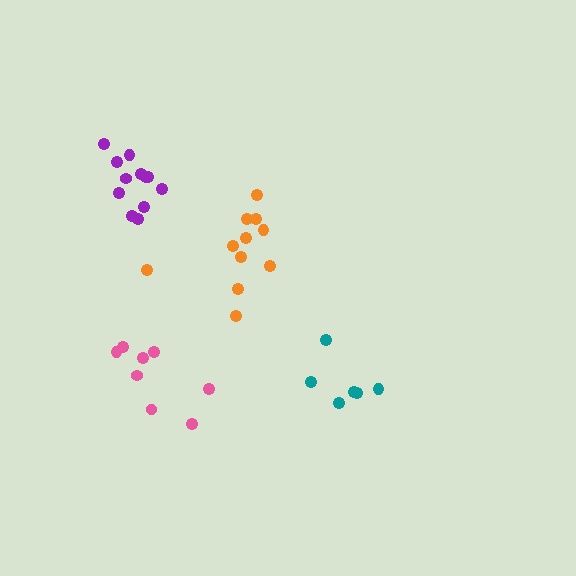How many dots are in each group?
Group 1: 11 dots, Group 2: 6 dots, Group 3: 8 dots, Group 4: 12 dots (37 total).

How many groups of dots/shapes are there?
There are 4 groups.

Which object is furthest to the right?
The teal cluster is rightmost.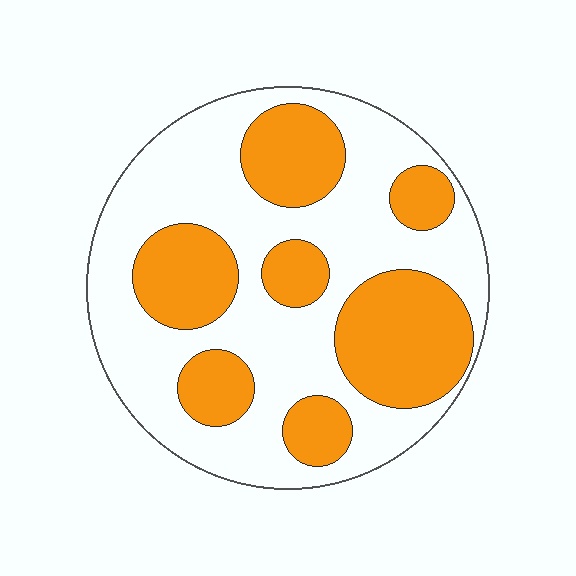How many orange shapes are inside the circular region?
7.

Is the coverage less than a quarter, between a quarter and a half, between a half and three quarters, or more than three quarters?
Between a quarter and a half.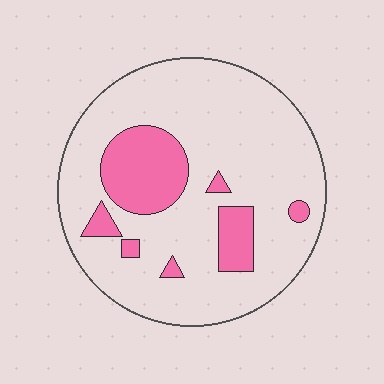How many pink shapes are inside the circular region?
7.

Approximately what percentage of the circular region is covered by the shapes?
Approximately 20%.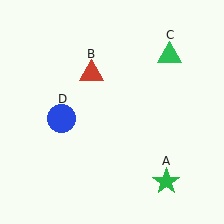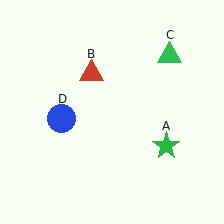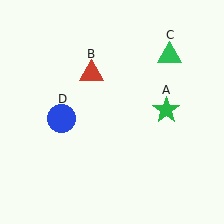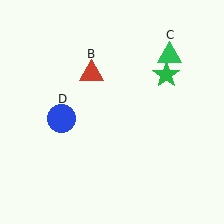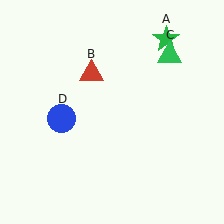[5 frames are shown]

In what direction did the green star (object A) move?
The green star (object A) moved up.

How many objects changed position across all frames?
1 object changed position: green star (object A).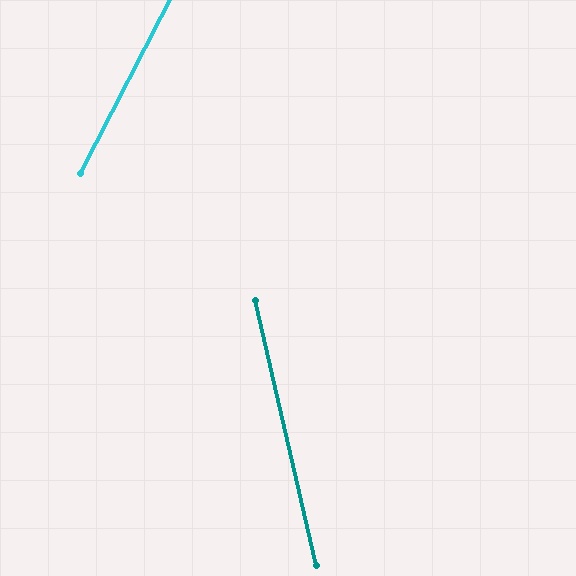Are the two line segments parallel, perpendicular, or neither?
Neither parallel nor perpendicular — they differ by about 40°.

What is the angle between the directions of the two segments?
Approximately 40 degrees.